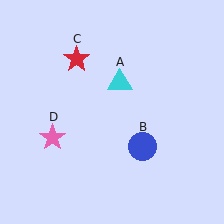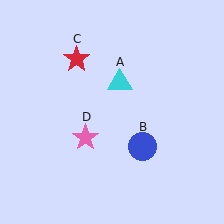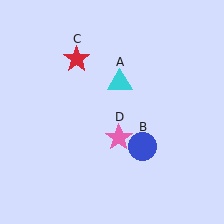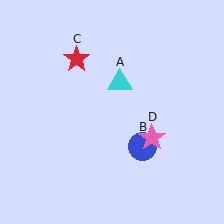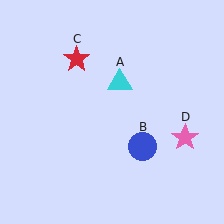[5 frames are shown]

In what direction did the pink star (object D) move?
The pink star (object D) moved right.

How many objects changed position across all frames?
1 object changed position: pink star (object D).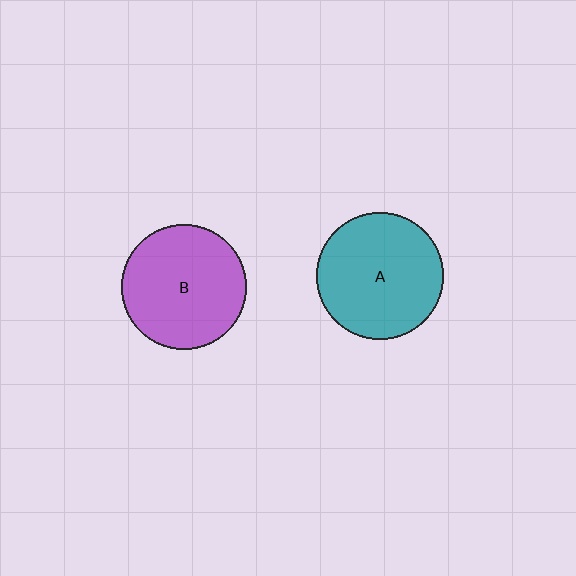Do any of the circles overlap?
No, none of the circles overlap.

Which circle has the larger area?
Circle A (teal).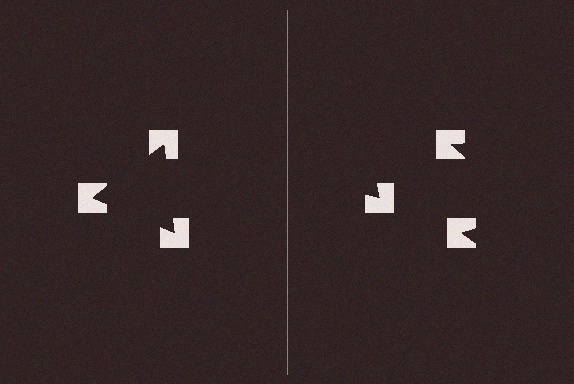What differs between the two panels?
The notched squares are positioned identically on both sides; only the wedge orientations differ. On the left they align to a triangle; on the right they are misaligned.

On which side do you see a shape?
An illusory triangle appears on the left side. On the right side the wedge cuts are rotated, so no coherent shape forms.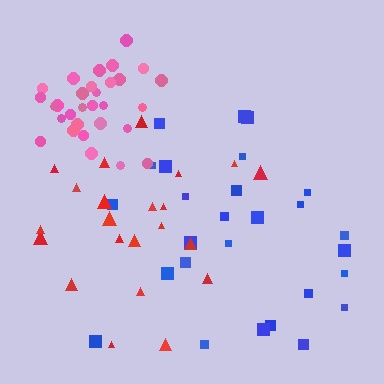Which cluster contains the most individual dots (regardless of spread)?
Pink (30).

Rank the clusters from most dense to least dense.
pink, red, blue.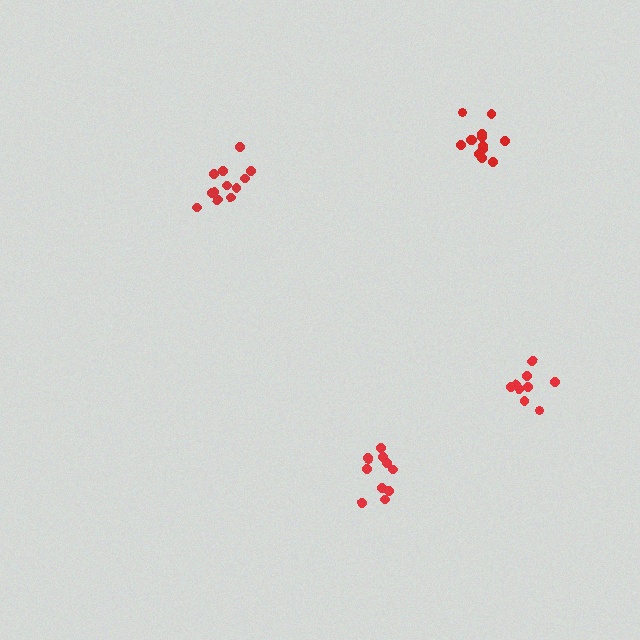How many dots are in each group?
Group 1: 12 dots, Group 2: 13 dots, Group 3: 11 dots, Group 4: 9 dots (45 total).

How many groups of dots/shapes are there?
There are 4 groups.